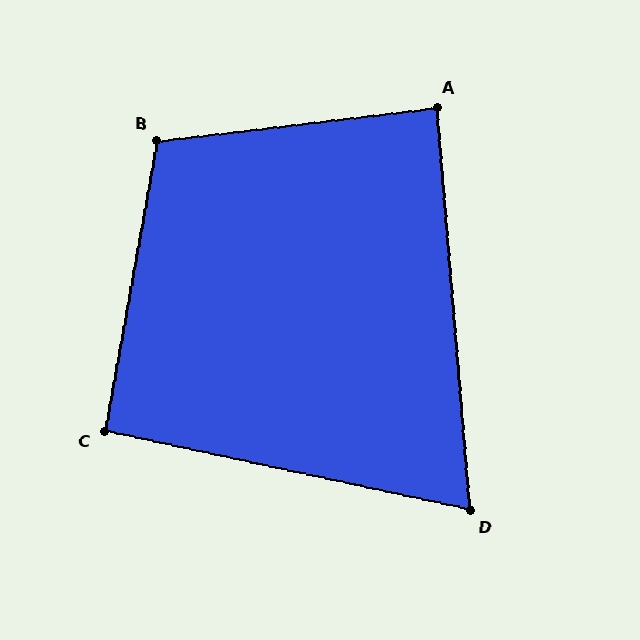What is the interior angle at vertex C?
Approximately 92 degrees (approximately right).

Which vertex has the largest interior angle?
B, at approximately 107 degrees.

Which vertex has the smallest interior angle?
D, at approximately 73 degrees.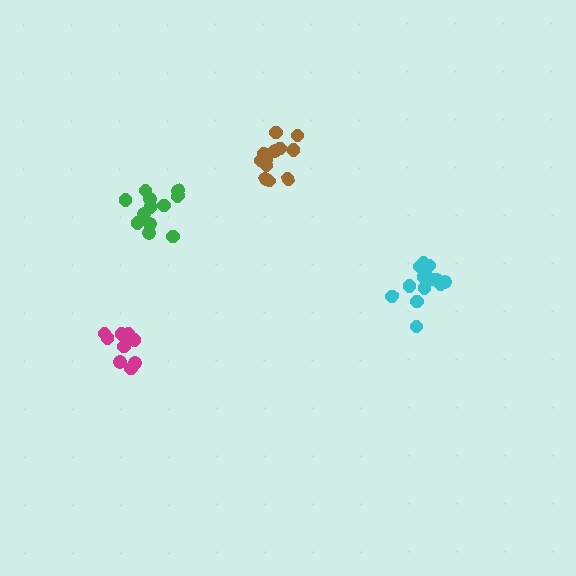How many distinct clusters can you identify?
There are 4 distinct clusters.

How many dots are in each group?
Group 1: 9 dots, Group 2: 12 dots, Group 3: 14 dots, Group 4: 15 dots (50 total).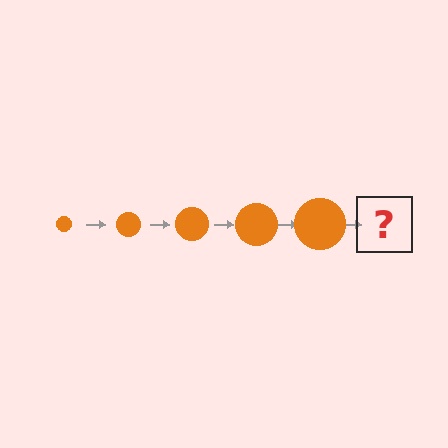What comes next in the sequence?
The next element should be an orange circle, larger than the previous one.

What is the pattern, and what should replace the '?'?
The pattern is that the circle gets progressively larger each step. The '?' should be an orange circle, larger than the previous one.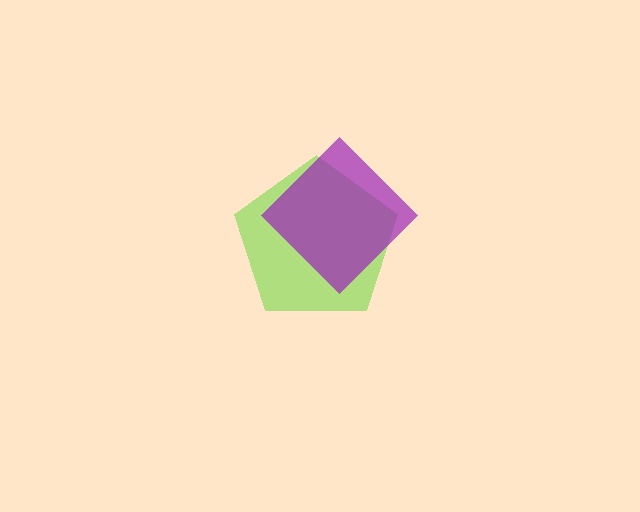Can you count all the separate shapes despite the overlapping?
Yes, there are 2 separate shapes.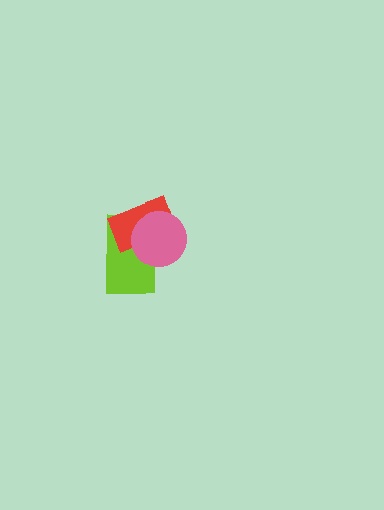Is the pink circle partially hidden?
No, no other shape covers it.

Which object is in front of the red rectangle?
The pink circle is in front of the red rectangle.